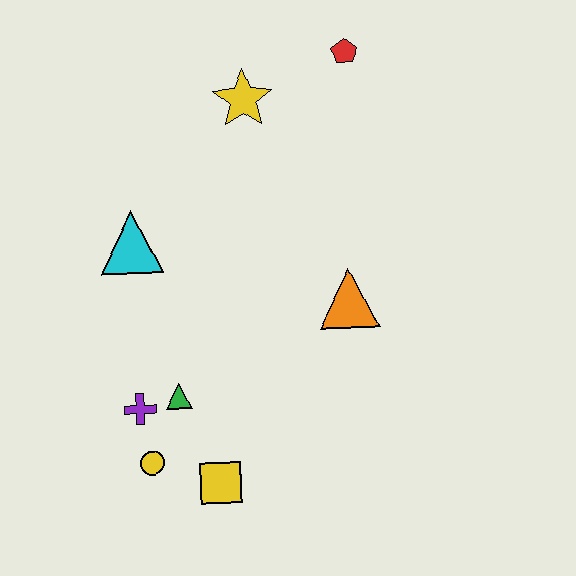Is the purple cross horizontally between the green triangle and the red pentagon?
No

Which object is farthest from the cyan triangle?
The red pentagon is farthest from the cyan triangle.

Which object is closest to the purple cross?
The green triangle is closest to the purple cross.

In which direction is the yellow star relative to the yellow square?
The yellow star is above the yellow square.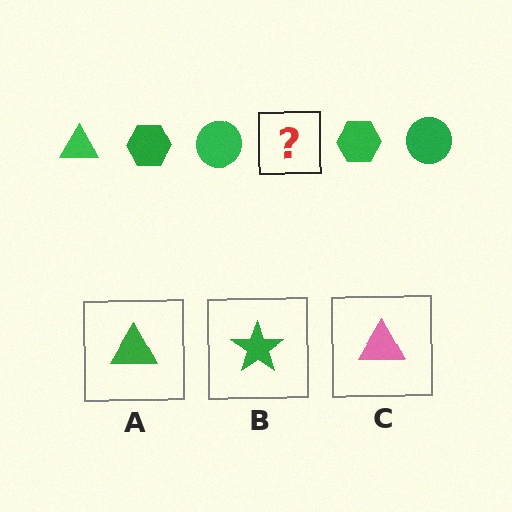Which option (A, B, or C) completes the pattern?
A.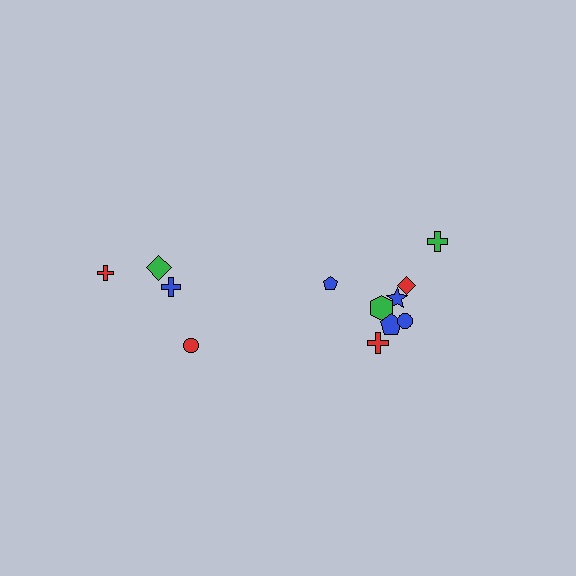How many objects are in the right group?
There are 8 objects.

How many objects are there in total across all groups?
There are 12 objects.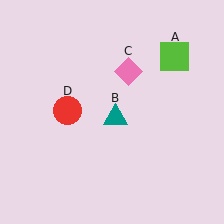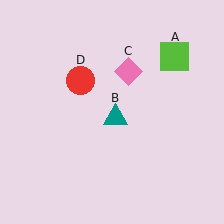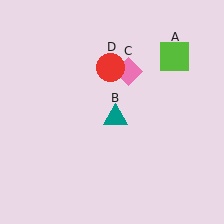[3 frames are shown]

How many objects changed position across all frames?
1 object changed position: red circle (object D).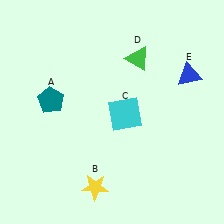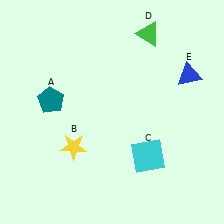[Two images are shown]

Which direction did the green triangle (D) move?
The green triangle (D) moved up.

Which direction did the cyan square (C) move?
The cyan square (C) moved down.